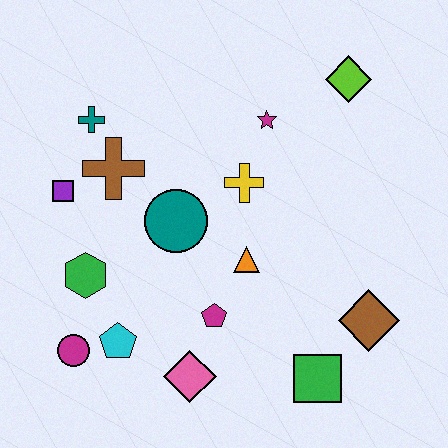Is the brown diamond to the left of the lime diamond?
No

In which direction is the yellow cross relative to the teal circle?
The yellow cross is to the right of the teal circle.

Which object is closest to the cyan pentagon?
The magenta circle is closest to the cyan pentagon.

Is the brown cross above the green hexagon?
Yes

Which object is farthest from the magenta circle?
The lime diamond is farthest from the magenta circle.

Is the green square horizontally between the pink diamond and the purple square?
No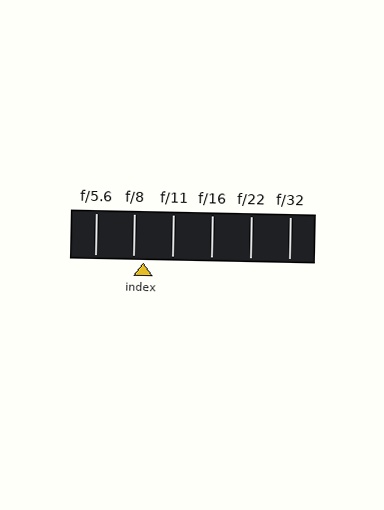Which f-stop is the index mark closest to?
The index mark is closest to f/8.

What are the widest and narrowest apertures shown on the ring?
The widest aperture shown is f/5.6 and the narrowest is f/32.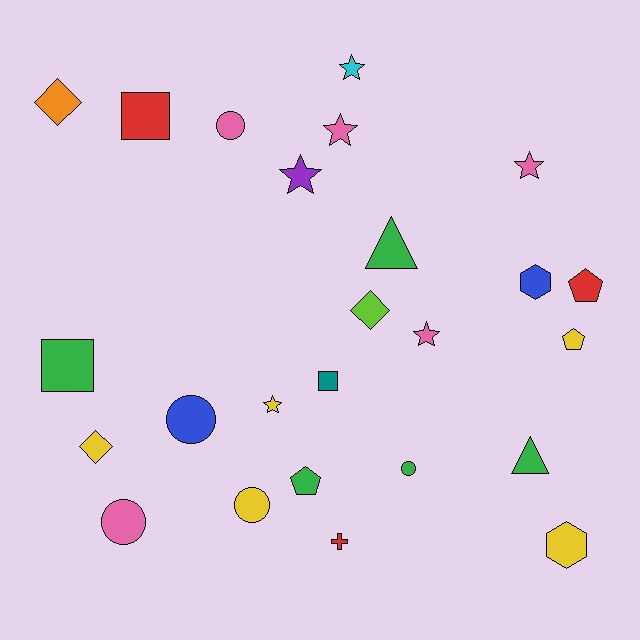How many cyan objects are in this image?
There is 1 cyan object.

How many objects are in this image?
There are 25 objects.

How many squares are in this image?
There are 3 squares.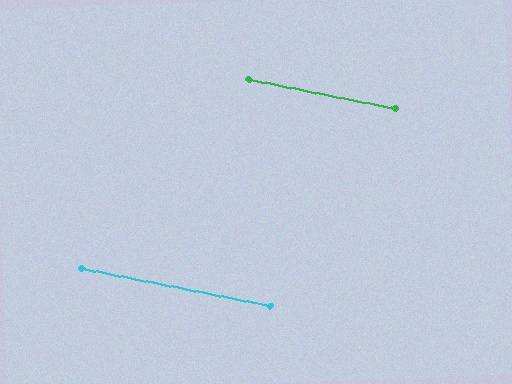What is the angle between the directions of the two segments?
Approximately 0 degrees.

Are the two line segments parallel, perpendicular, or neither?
Parallel — their directions differ by only 0.3°.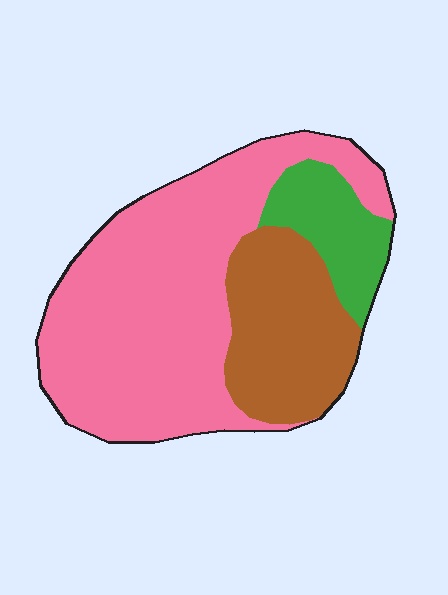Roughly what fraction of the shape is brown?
Brown covers around 25% of the shape.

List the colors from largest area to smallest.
From largest to smallest: pink, brown, green.